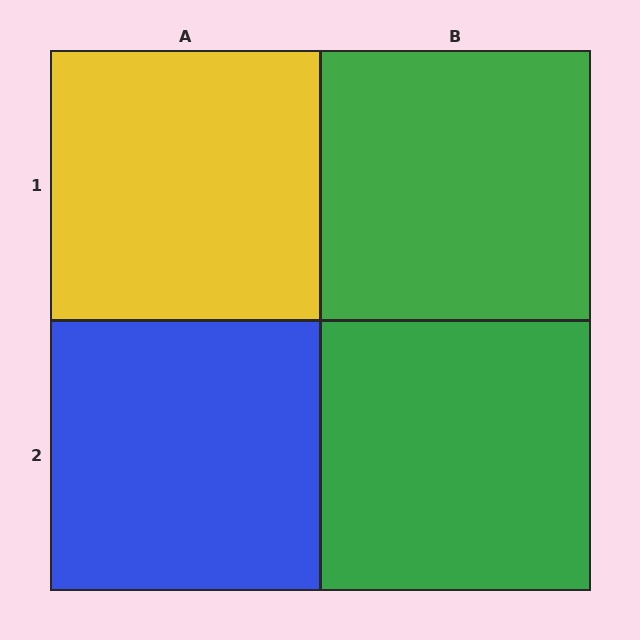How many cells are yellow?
1 cell is yellow.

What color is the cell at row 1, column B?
Green.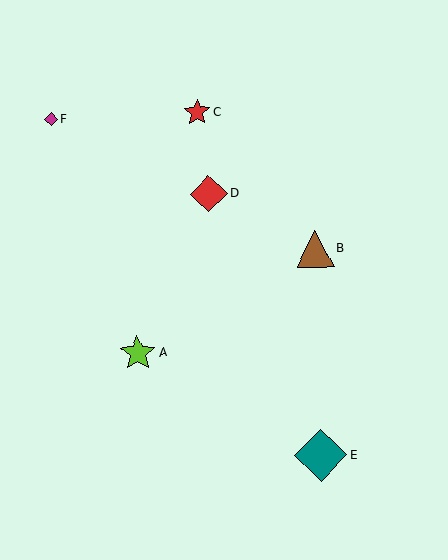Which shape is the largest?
The teal diamond (labeled E) is the largest.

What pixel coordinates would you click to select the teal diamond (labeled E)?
Click at (321, 456) to select the teal diamond E.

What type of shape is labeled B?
Shape B is a brown triangle.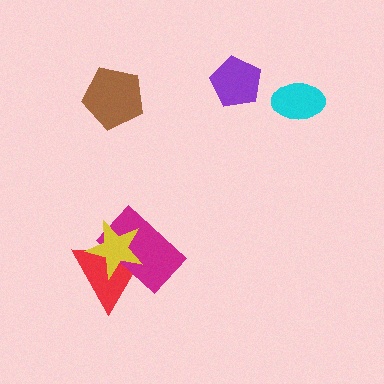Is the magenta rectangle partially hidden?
Yes, it is partially covered by another shape.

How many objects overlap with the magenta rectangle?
2 objects overlap with the magenta rectangle.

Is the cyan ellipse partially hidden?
No, no other shape covers it.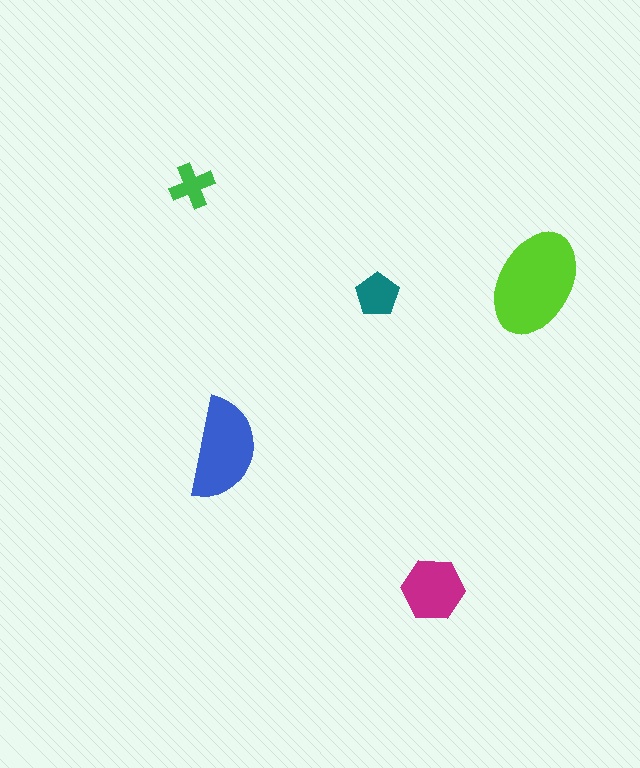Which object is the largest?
The lime ellipse.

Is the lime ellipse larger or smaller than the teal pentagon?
Larger.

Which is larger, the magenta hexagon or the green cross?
The magenta hexagon.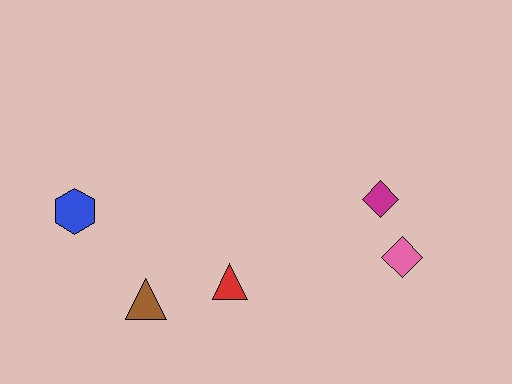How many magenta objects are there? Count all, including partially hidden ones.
There is 1 magenta object.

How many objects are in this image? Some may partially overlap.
There are 5 objects.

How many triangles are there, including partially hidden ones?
There are 2 triangles.